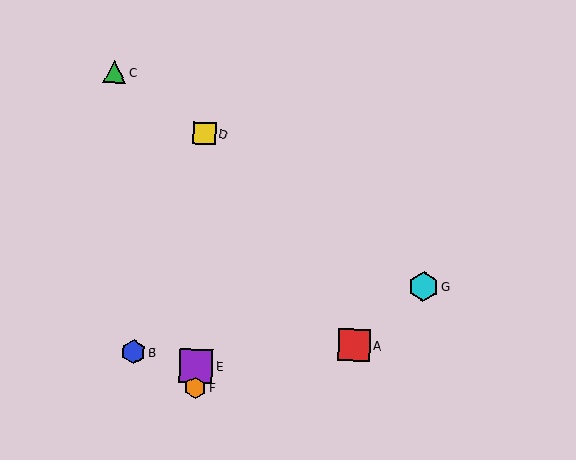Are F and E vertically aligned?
Yes, both are at x≈195.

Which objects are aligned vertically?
Objects D, E, F are aligned vertically.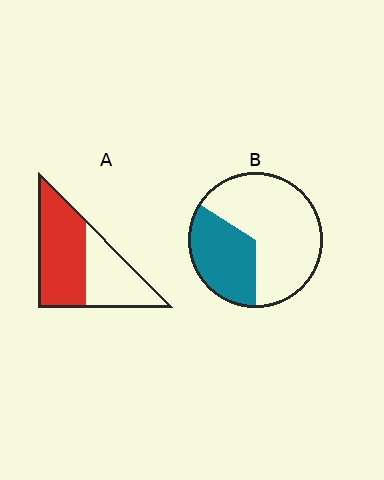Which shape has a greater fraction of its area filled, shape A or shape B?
Shape A.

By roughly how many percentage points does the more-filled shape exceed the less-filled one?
By roughly 25 percentage points (A over B).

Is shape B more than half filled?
No.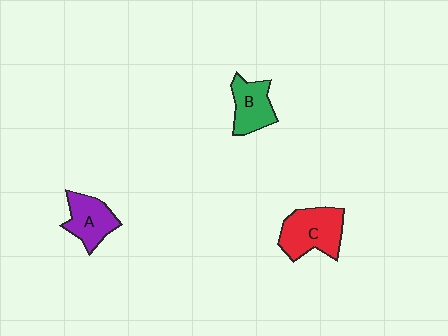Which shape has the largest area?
Shape C (red).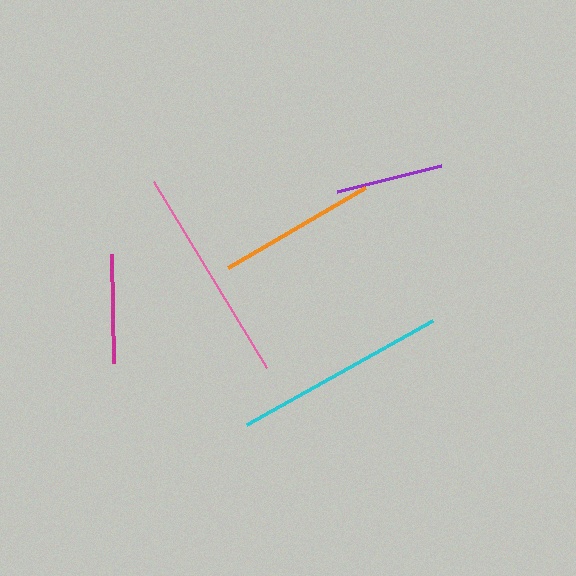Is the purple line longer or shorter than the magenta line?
The magenta line is longer than the purple line.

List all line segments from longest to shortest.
From longest to shortest: pink, cyan, orange, magenta, purple.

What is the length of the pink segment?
The pink segment is approximately 218 pixels long.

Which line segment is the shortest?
The purple line is the shortest at approximately 107 pixels.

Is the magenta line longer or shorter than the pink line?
The pink line is longer than the magenta line.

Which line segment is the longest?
The pink line is the longest at approximately 218 pixels.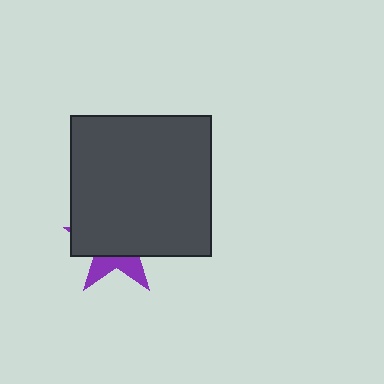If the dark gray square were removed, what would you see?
You would see the complete purple star.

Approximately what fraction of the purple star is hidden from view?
Roughly 69% of the purple star is hidden behind the dark gray square.